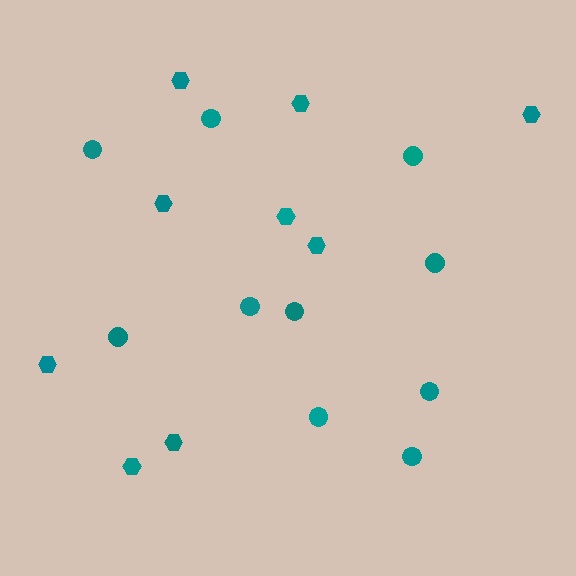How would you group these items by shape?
There are 2 groups: one group of hexagons (9) and one group of circles (10).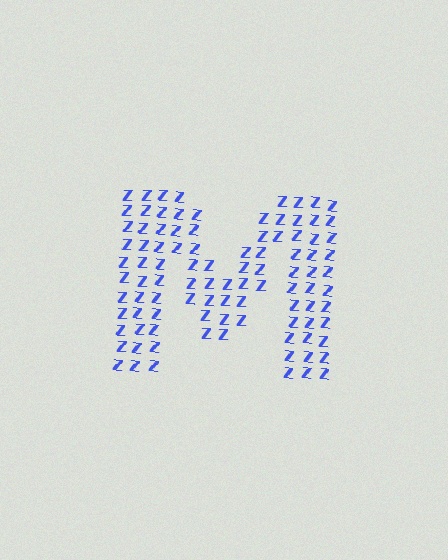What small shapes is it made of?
It is made of small letter Z's.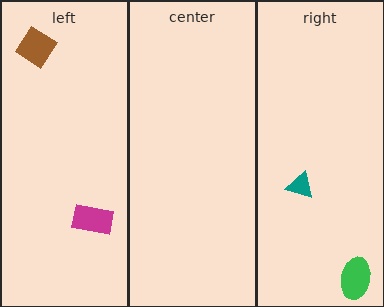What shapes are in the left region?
The brown diamond, the magenta rectangle.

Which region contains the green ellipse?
The right region.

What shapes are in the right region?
The green ellipse, the teal triangle.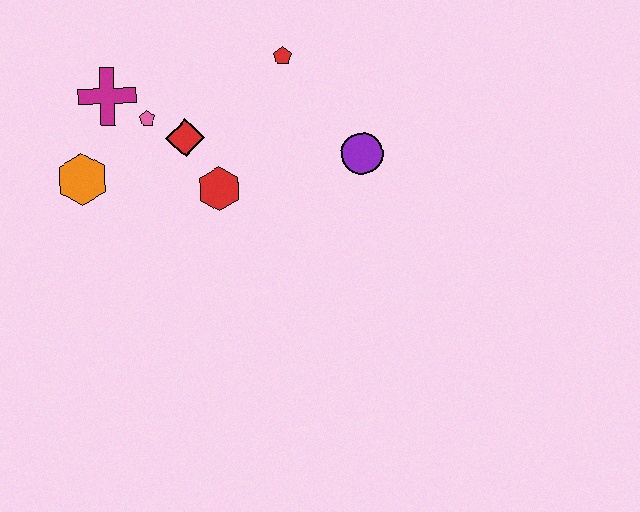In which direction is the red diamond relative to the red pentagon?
The red diamond is to the left of the red pentagon.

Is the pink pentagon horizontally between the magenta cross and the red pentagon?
Yes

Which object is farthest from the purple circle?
The orange hexagon is farthest from the purple circle.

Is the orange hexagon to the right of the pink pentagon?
No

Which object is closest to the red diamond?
The pink pentagon is closest to the red diamond.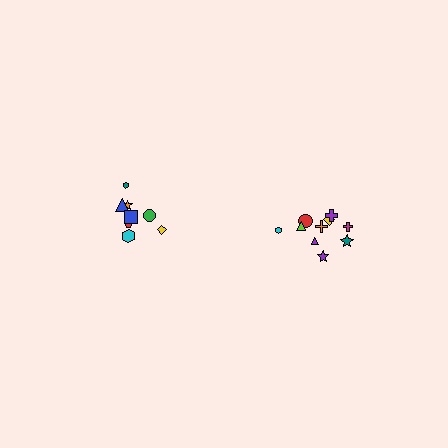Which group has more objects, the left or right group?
The right group.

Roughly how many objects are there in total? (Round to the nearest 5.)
Roughly 20 objects in total.